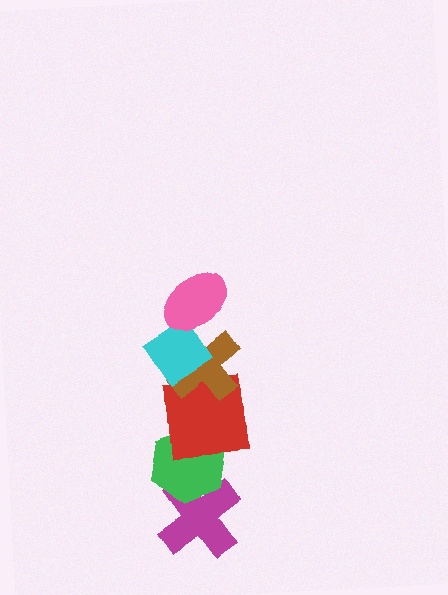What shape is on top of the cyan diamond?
The pink ellipse is on top of the cyan diamond.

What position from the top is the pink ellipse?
The pink ellipse is 1st from the top.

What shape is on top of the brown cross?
The cyan diamond is on top of the brown cross.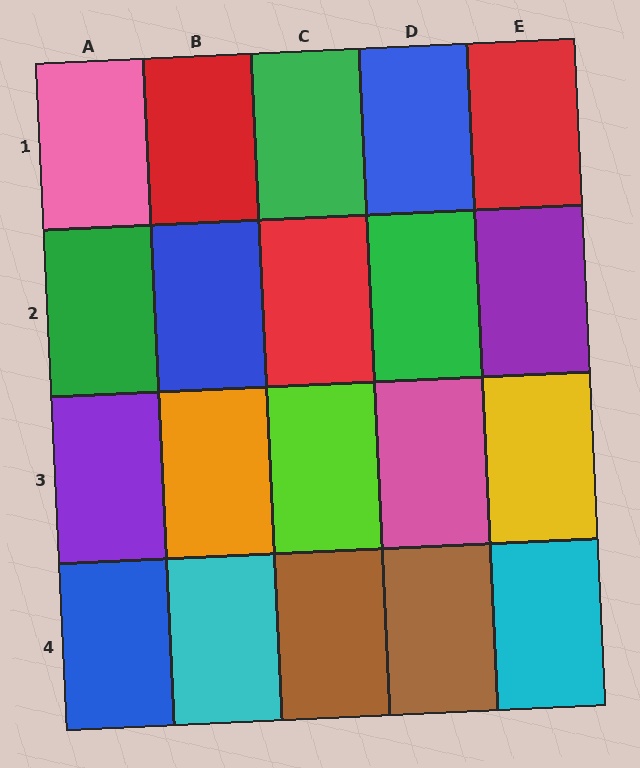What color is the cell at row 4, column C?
Brown.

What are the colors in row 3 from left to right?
Purple, orange, lime, pink, yellow.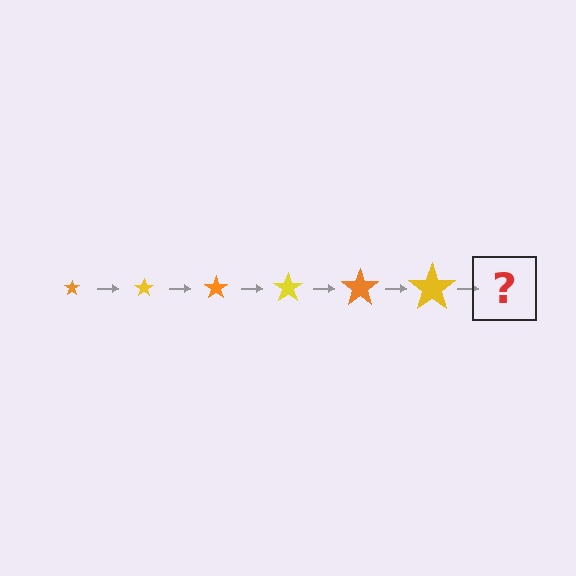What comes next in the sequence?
The next element should be an orange star, larger than the previous one.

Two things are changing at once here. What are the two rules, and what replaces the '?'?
The two rules are that the star grows larger each step and the color cycles through orange and yellow. The '?' should be an orange star, larger than the previous one.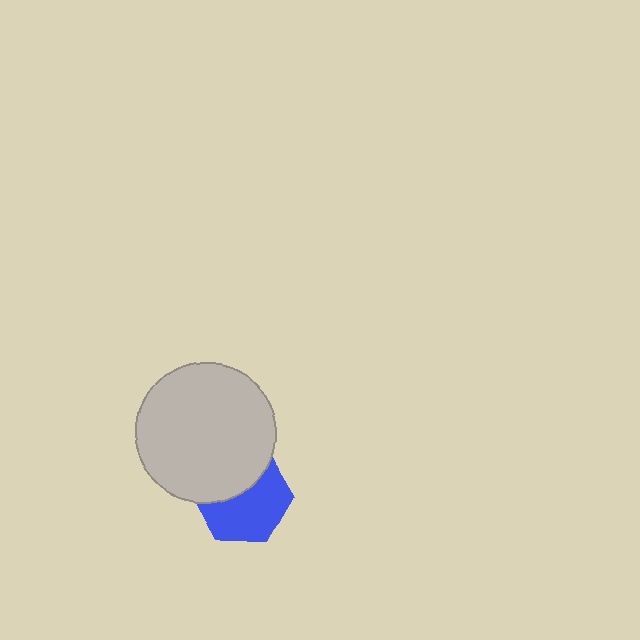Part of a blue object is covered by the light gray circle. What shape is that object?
It is a hexagon.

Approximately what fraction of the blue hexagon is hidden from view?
Roughly 41% of the blue hexagon is hidden behind the light gray circle.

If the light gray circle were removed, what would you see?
You would see the complete blue hexagon.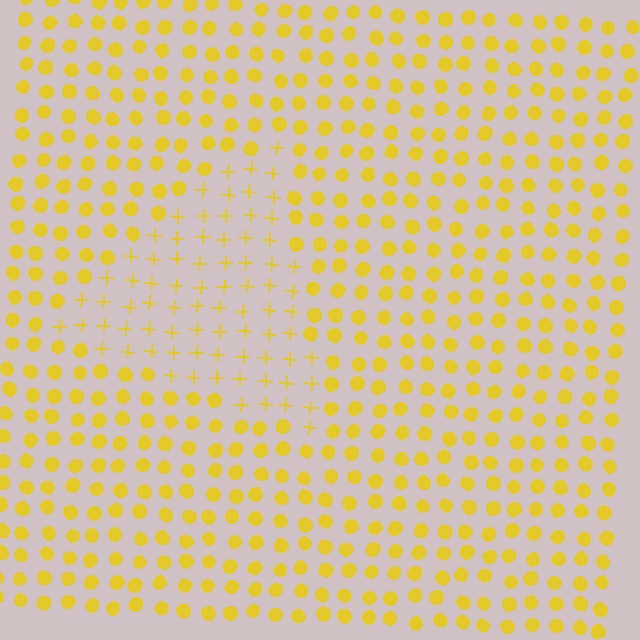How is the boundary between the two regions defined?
The boundary is defined by a change in element shape: plus signs inside vs. circles outside. All elements share the same color and spacing.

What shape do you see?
I see a triangle.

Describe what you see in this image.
The image is filled with small yellow elements arranged in a uniform grid. A triangle-shaped region contains plus signs, while the surrounding area contains circles. The boundary is defined purely by the change in element shape.